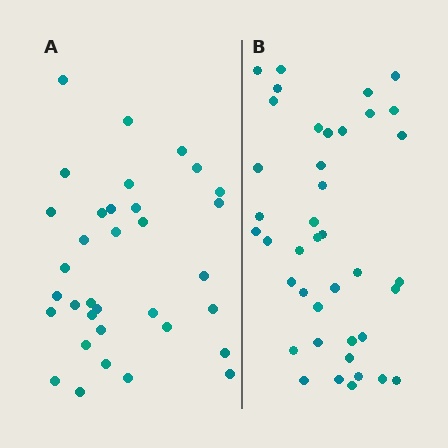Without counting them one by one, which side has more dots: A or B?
Region B (the right region) has more dots.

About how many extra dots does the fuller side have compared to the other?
Region B has about 6 more dots than region A.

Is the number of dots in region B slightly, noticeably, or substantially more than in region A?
Region B has only slightly more — the two regions are fairly close. The ratio is roughly 1.2 to 1.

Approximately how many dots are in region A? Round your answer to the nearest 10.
About 30 dots. (The exact count is 34, which rounds to 30.)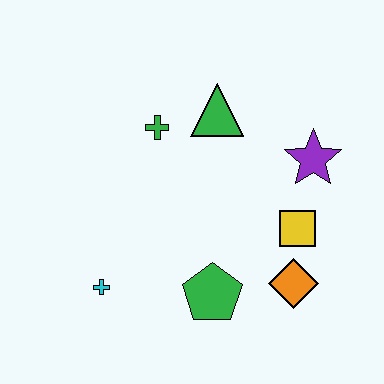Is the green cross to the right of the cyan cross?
Yes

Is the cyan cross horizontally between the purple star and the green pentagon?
No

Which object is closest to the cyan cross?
The green pentagon is closest to the cyan cross.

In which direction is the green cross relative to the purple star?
The green cross is to the left of the purple star.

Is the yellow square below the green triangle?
Yes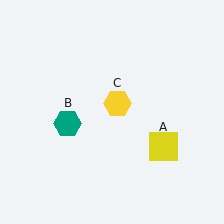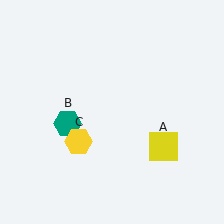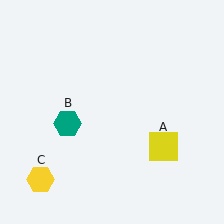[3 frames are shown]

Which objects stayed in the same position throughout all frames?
Yellow square (object A) and teal hexagon (object B) remained stationary.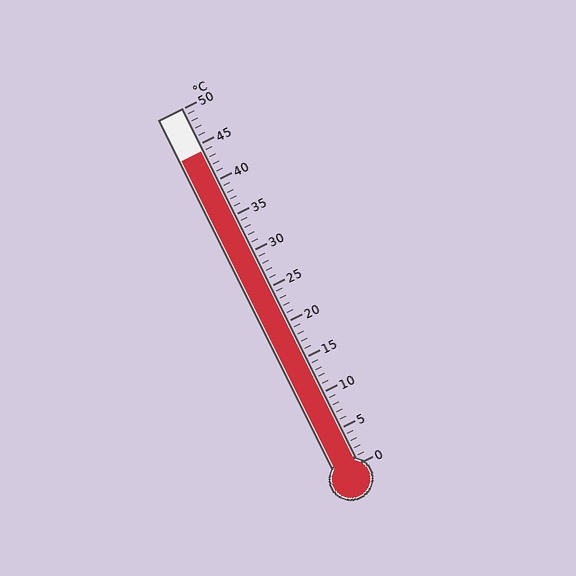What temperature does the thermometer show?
The thermometer shows approximately 44°C.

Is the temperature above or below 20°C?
The temperature is above 20°C.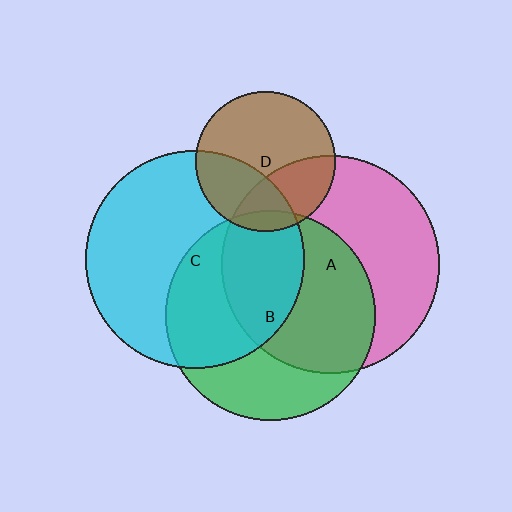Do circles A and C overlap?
Yes.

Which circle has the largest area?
Circle A (pink).